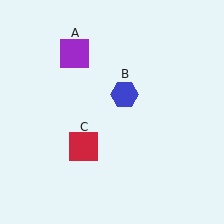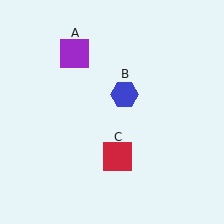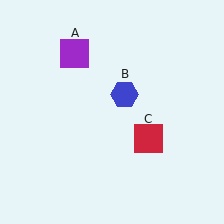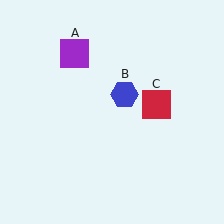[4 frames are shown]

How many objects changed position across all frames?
1 object changed position: red square (object C).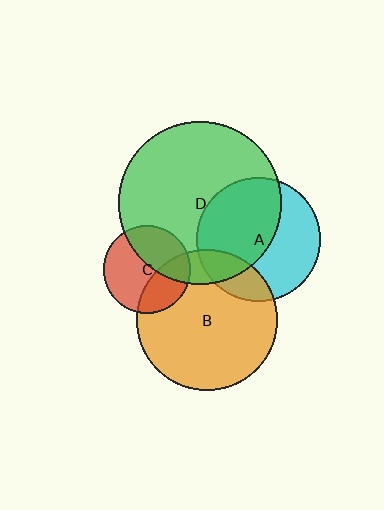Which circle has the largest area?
Circle D (green).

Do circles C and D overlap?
Yes.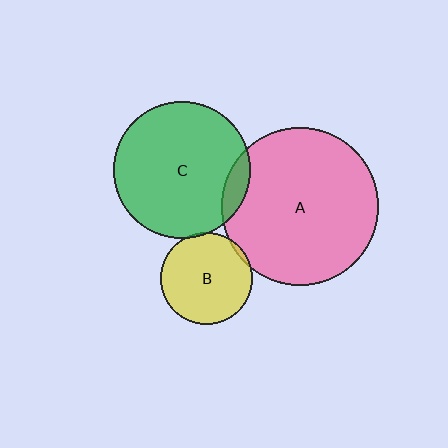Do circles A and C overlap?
Yes.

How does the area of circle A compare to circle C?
Approximately 1.3 times.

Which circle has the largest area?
Circle A (pink).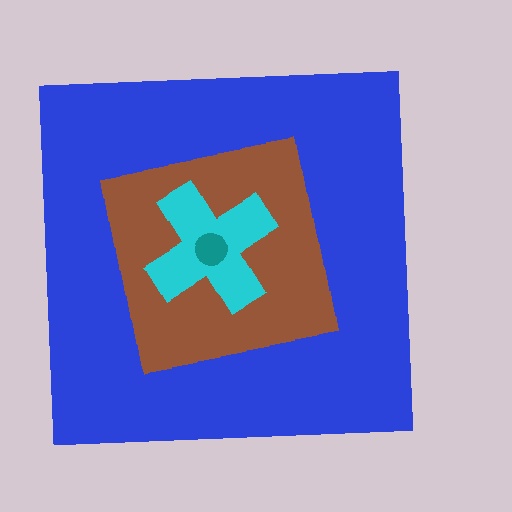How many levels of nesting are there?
4.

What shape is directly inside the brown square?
The cyan cross.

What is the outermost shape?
The blue square.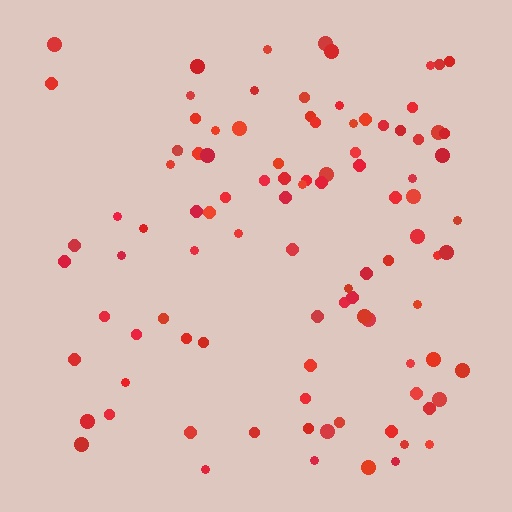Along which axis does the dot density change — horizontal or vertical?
Horizontal.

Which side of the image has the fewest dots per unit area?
The left.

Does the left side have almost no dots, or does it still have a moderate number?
Still a moderate number, just noticeably fewer than the right.